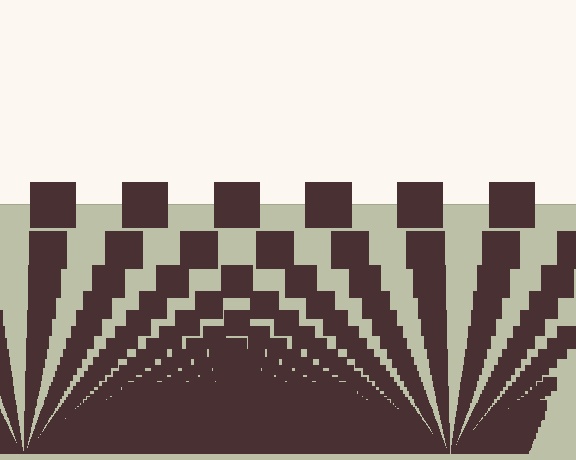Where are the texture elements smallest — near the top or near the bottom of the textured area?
Near the bottom.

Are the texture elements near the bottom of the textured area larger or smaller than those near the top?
Smaller. The gradient is inverted — elements near the bottom are smaller and denser.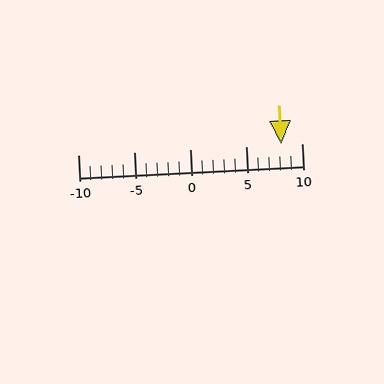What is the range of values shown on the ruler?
The ruler shows values from -10 to 10.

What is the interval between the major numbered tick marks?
The major tick marks are spaced 5 units apart.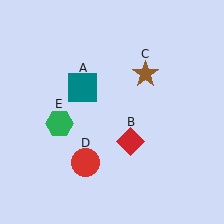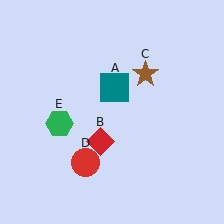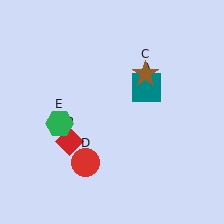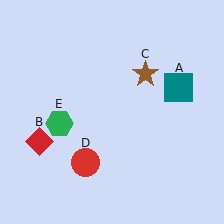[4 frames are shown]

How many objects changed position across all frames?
2 objects changed position: teal square (object A), red diamond (object B).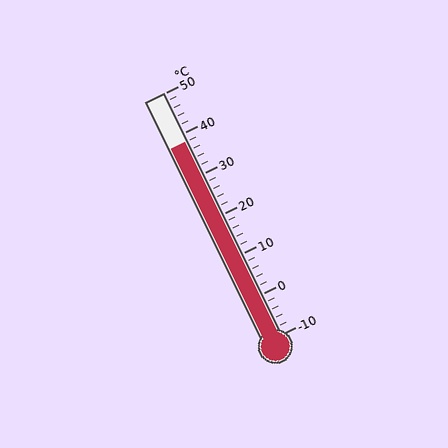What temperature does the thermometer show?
The thermometer shows approximately 38°C.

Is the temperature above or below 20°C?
The temperature is above 20°C.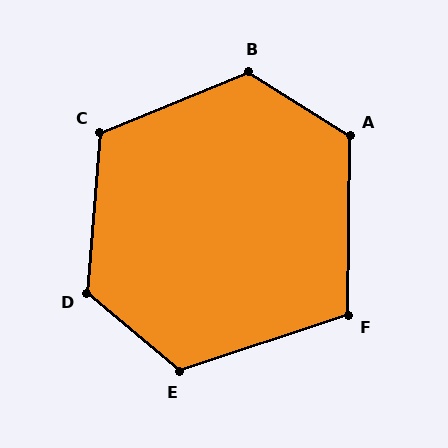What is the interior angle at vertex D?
Approximately 125 degrees (obtuse).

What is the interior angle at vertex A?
Approximately 121 degrees (obtuse).